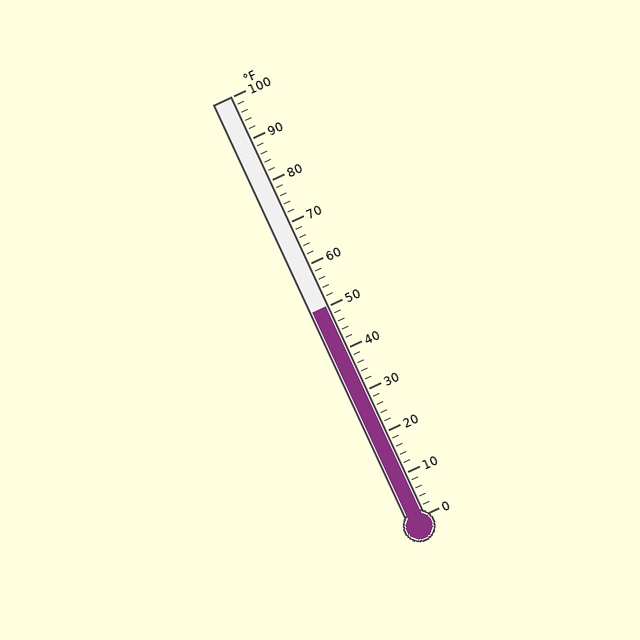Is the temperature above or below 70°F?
The temperature is below 70°F.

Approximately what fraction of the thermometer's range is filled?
The thermometer is filled to approximately 50% of its range.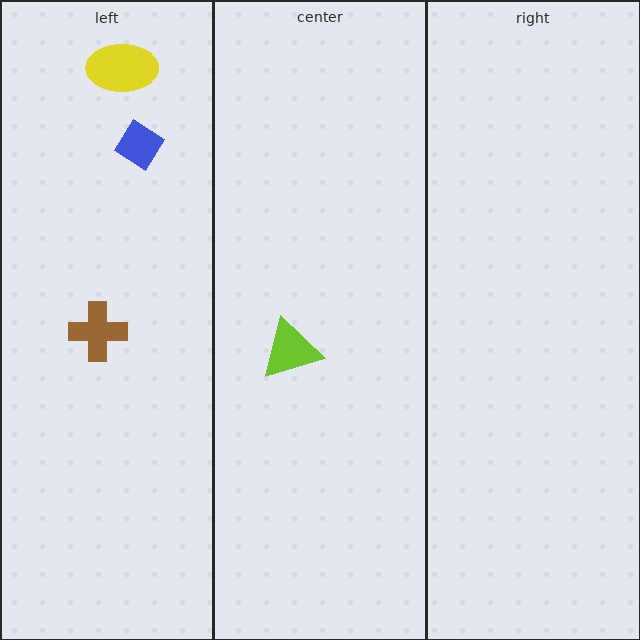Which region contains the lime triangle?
The center region.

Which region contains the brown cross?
The left region.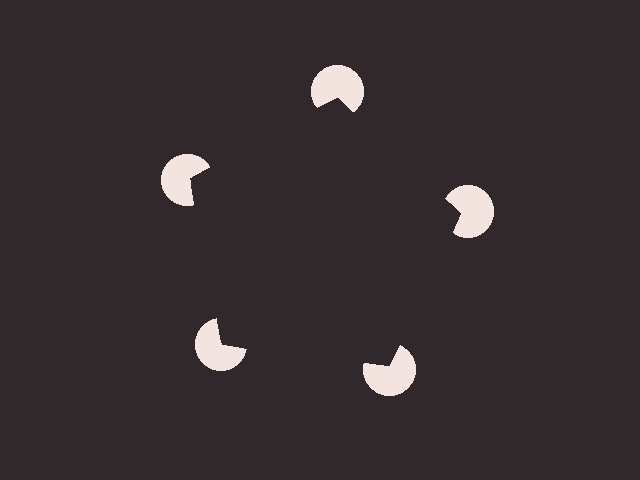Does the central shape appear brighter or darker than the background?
It typically appears slightly darker than the background, even though no actual brightness change is drawn.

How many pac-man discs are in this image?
There are 5 — one at each vertex of the illusory pentagon.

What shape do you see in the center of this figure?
An illusory pentagon — its edges are inferred from the aligned wedge cuts in the pac-man discs, not physically drawn.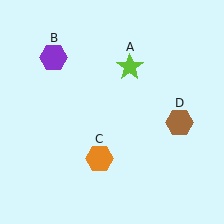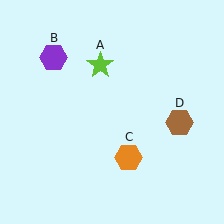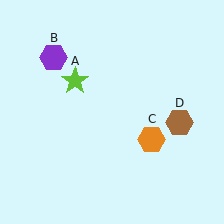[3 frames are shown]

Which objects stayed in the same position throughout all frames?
Purple hexagon (object B) and brown hexagon (object D) remained stationary.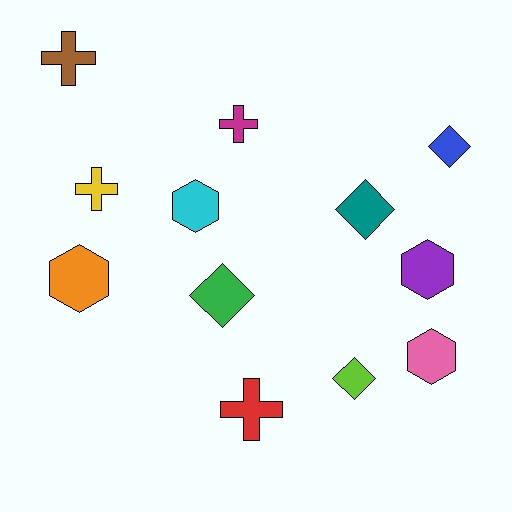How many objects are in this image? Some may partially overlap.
There are 12 objects.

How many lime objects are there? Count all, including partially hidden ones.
There is 1 lime object.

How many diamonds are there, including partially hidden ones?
There are 4 diamonds.